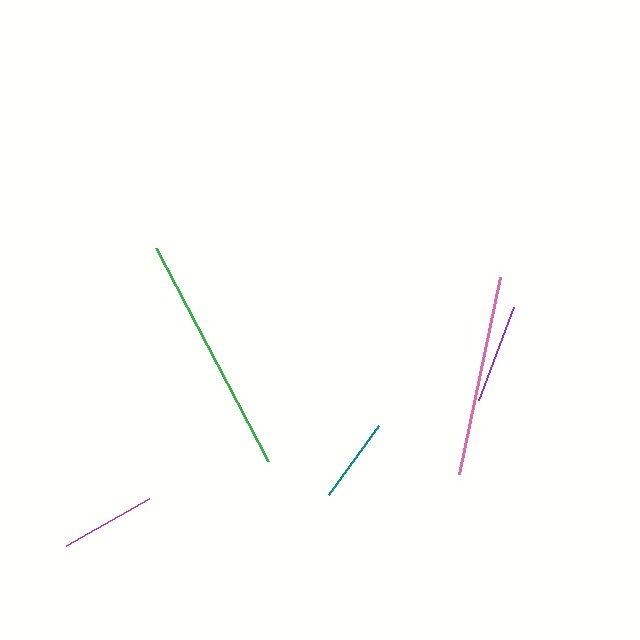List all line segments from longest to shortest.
From longest to shortest: green, pink, purple, magenta, teal.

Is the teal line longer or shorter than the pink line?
The pink line is longer than the teal line.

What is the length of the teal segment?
The teal segment is approximately 86 pixels long.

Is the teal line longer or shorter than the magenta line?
The magenta line is longer than the teal line.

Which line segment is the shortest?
The teal line is the shortest at approximately 86 pixels.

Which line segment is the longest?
The green line is the longest at approximately 240 pixels.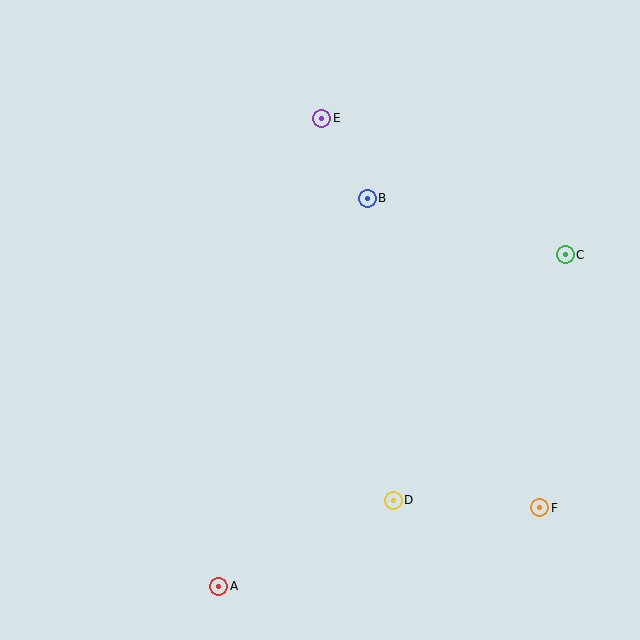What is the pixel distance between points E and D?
The distance between E and D is 389 pixels.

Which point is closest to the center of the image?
Point B at (367, 198) is closest to the center.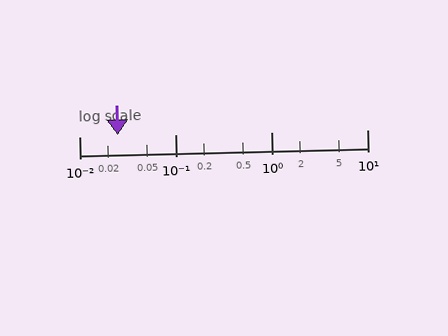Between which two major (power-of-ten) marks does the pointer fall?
The pointer is between 0.01 and 0.1.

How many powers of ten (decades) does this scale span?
The scale spans 3 decades, from 0.01 to 10.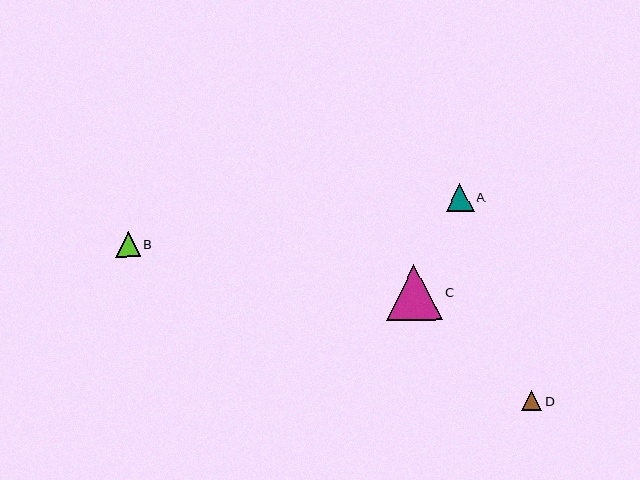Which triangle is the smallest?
Triangle D is the smallest with a size of approximately 20 pixels.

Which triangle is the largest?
Triangle C is the largest with a size of approximately 56 pixels.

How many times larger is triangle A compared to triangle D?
Triangle A is approximately 1.4 times the size of triangle D.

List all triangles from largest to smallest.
From largest to smallest: C, A, B, D.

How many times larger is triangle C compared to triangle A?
Triangle C is approximately 2.0 times the size of triangle A.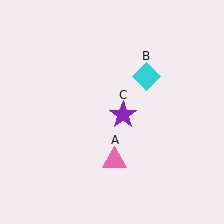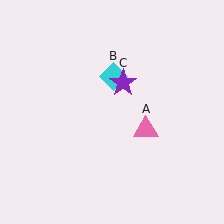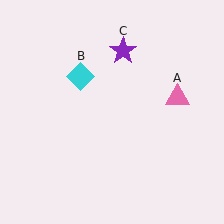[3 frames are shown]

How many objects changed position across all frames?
3 objects changed position: pink triangle (object A), cyan diamond (object B), purple star (object C).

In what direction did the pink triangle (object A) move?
The pink triangle (object A) moved up and to the right.